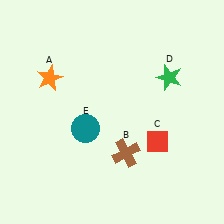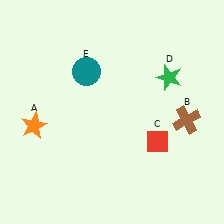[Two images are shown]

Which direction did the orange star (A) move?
The orange star (A) moved down.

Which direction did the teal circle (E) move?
The teal circle (E) moved up.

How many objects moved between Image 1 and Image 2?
3 objects moved between the two images.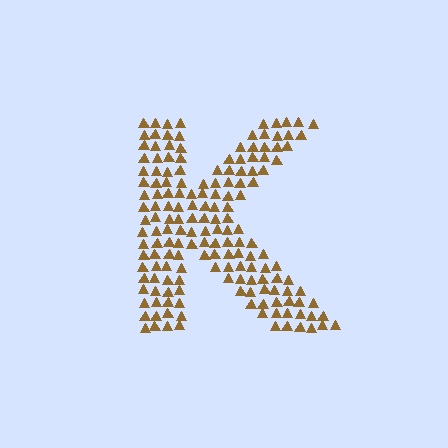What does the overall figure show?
The overall figure shows the letter K.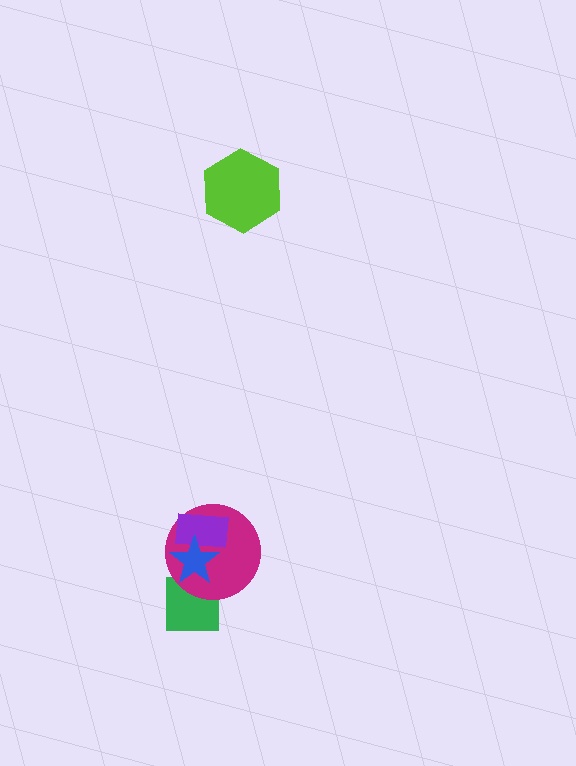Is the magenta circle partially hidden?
Yes, it is partially covered by another shape.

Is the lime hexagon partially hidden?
No, no other shape covers it.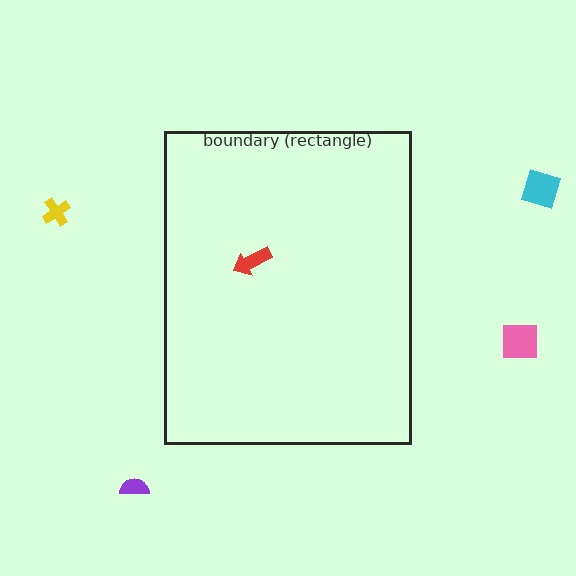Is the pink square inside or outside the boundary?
Outside.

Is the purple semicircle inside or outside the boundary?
Outside.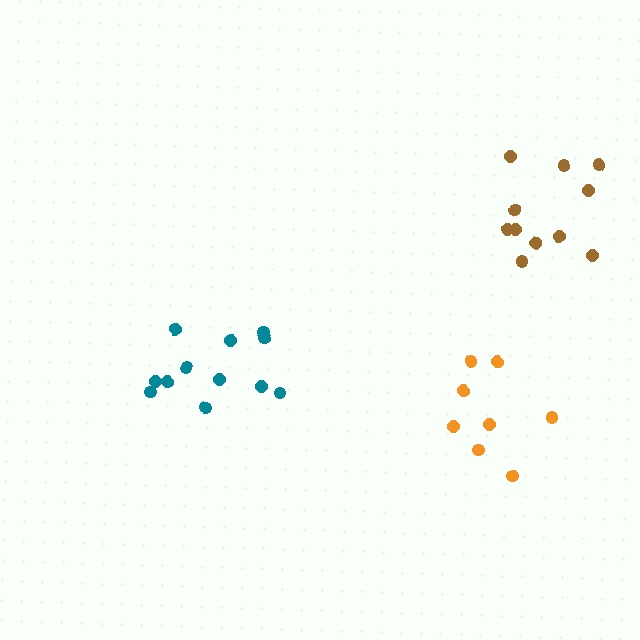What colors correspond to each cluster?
The clusters are colored: orange, teal, brown.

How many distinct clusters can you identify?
There are 3 distinct clusters.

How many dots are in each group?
Group 1: 8 dots, Group 2: 12 dots, Group 3: 11 dots (31 total).